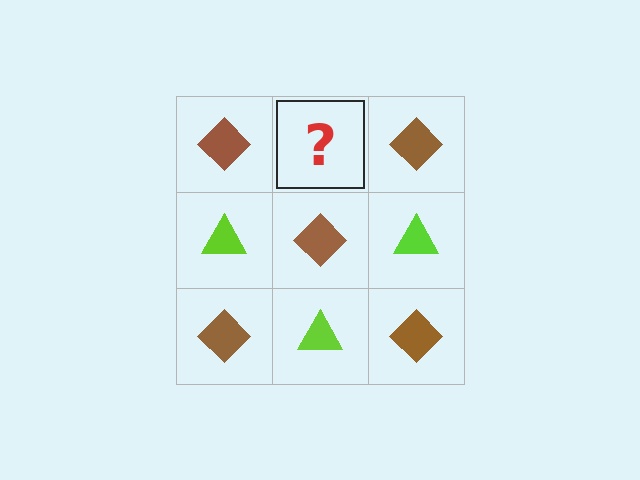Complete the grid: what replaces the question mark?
The question mark should be replaced with a lime triangle.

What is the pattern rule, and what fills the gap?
The rule is that it alternates brown diamond and lime triangle in a checkerboard pattern. The gap should be filled with a lime triangle.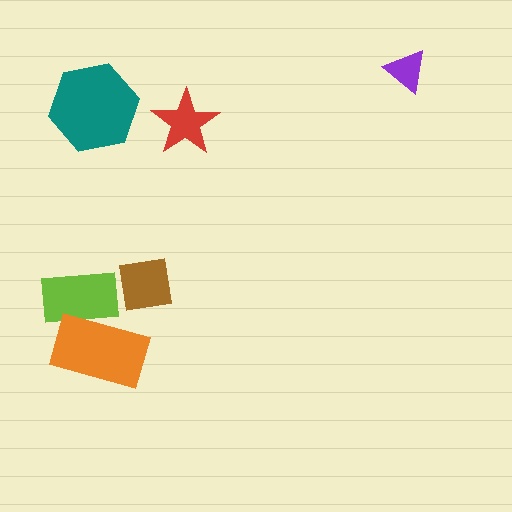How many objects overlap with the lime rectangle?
1 object overlaps with the lime rectangle.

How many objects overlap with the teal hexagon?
0 objects overlap with the teal hexagon.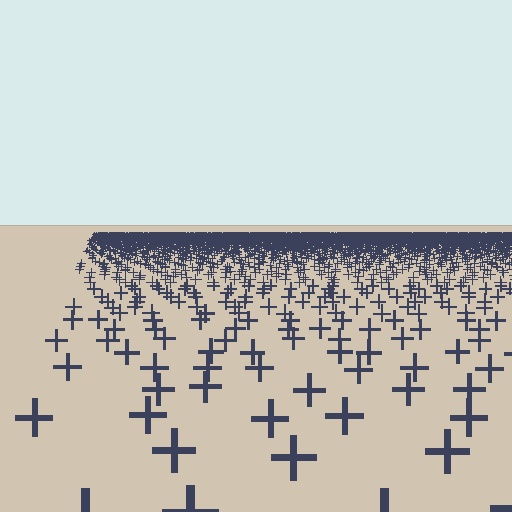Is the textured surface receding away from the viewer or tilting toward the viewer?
The surface is receding away from the viewer. Texture elements get smaller and denser toward the top.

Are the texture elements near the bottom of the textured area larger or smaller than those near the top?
Larger. Near the bottom, elements are closer to the viewer and appear at a bigger on-screen size.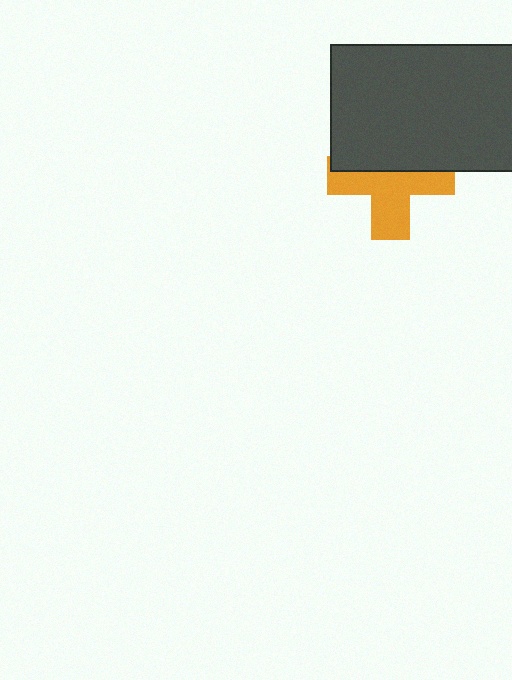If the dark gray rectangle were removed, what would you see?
You would see the complete orange cross.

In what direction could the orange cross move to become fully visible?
The orange cross could move down. That would shift it out from behind the dark gray rectangle entirely.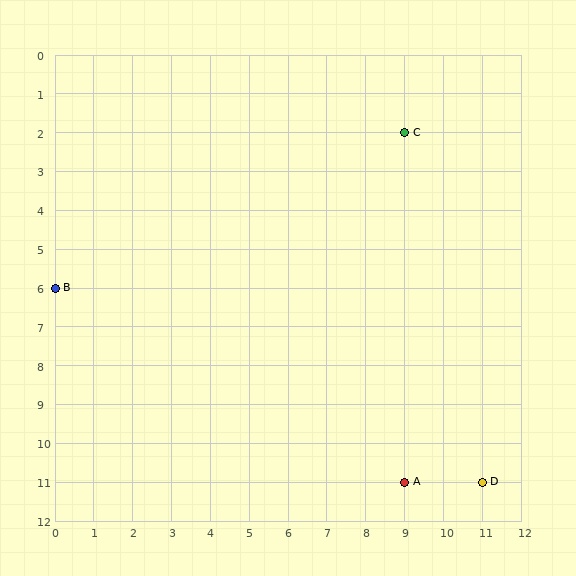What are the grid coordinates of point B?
Point B is at grid coordinates (0, 6).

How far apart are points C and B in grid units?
Points C and B are 9 columns and 4 rows apart (about 9.8 grid units diagonally).